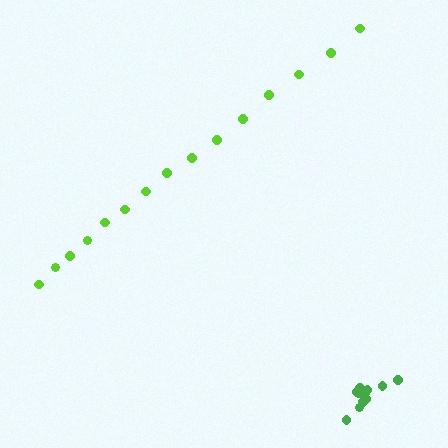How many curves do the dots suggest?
There are 2 distinct paths.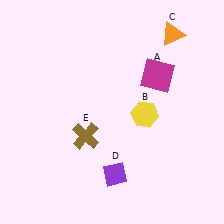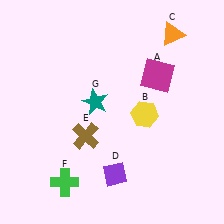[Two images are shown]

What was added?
A green cross (F), a teal star (G) were added in Image 2.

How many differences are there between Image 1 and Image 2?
There are 2 differences between the two images.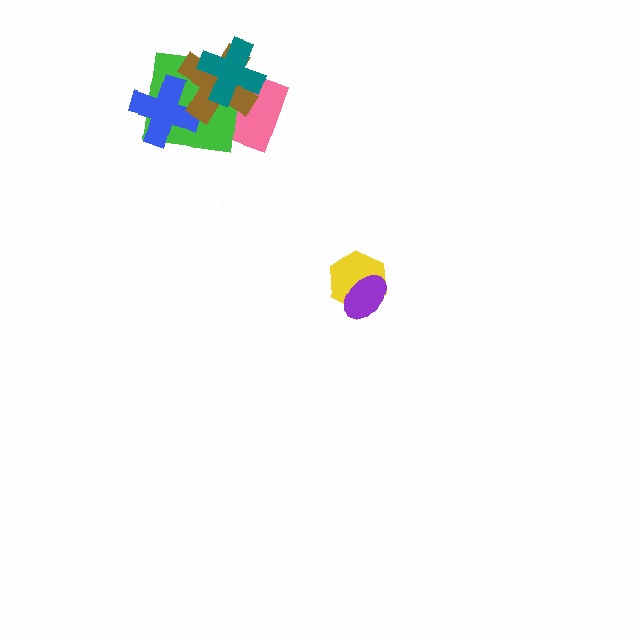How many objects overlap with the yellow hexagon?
1 object overlaps with the yellow hexagon.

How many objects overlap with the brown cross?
4 objects overlap with the brown cross.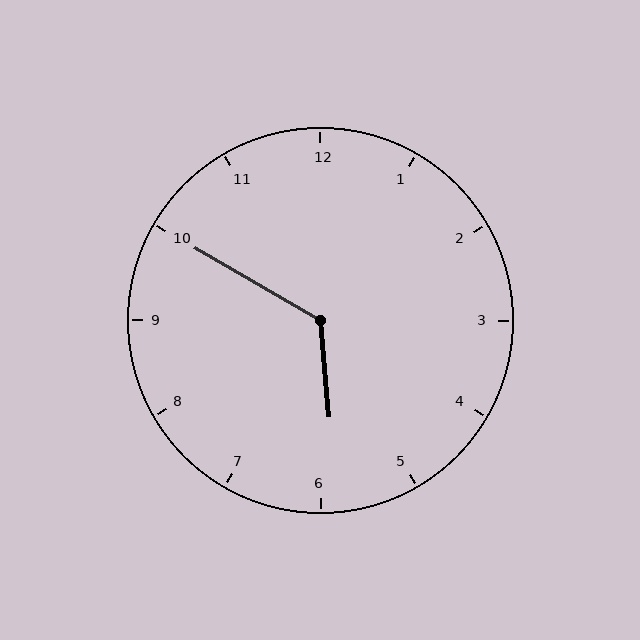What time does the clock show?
5:50.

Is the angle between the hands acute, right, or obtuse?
It is obtuse.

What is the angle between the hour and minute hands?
Approximately 125 degrees.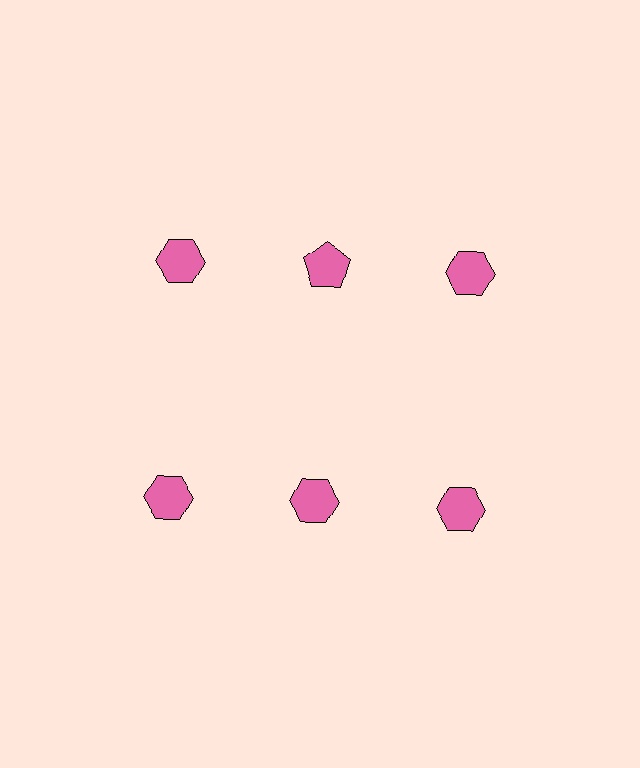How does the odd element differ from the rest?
It has a different shape: pentagon instead of hexagon.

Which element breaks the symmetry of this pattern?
The pink pentagon in the top row, second from left column breaks the symmetry. All other shapes are pink hexagons.